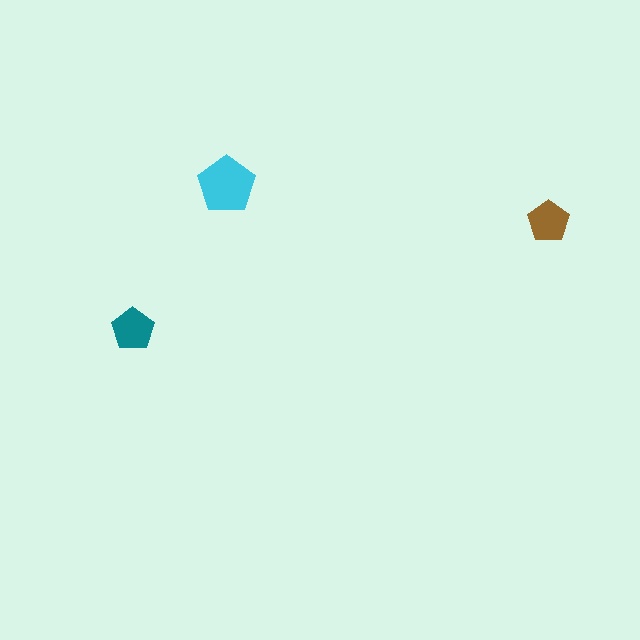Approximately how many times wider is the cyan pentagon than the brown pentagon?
About 1.5 times wider.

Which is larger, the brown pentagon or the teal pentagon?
The teal one.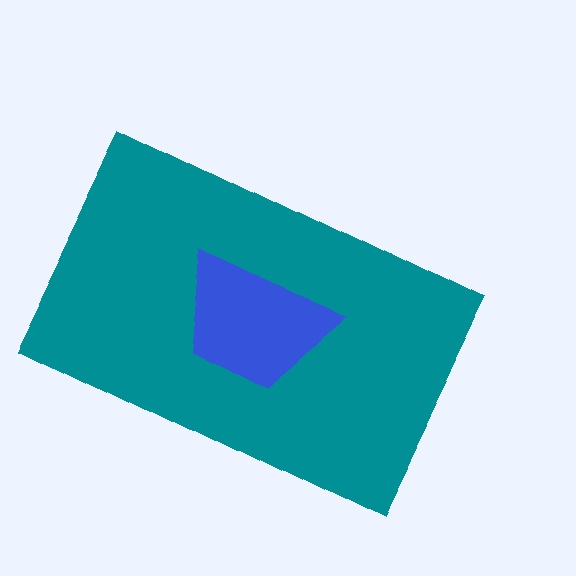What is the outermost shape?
The teal rectangle.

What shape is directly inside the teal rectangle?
The blue trapezoid.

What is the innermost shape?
The blue trapezoid.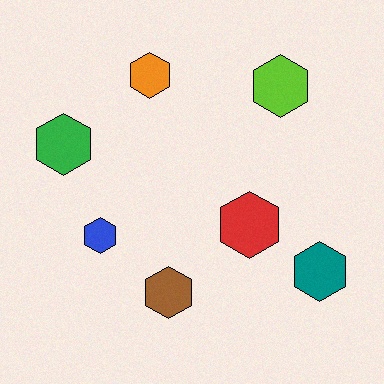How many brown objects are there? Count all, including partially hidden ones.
There is 1 brown object.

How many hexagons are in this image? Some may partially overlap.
There are 7 hexagons.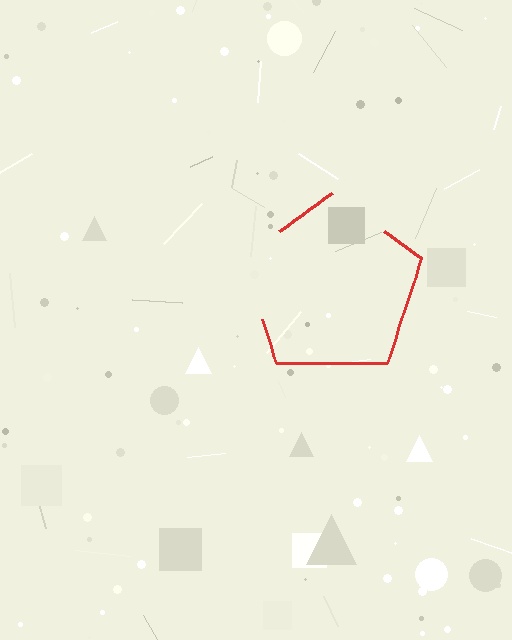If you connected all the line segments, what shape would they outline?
They would outline a pentagon.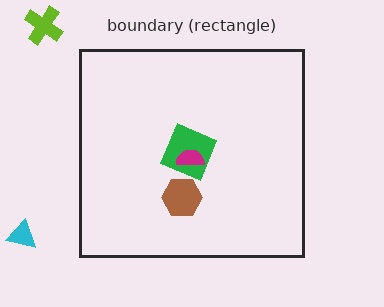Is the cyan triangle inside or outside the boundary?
Outside.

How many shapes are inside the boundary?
3 inside, 2 outside.